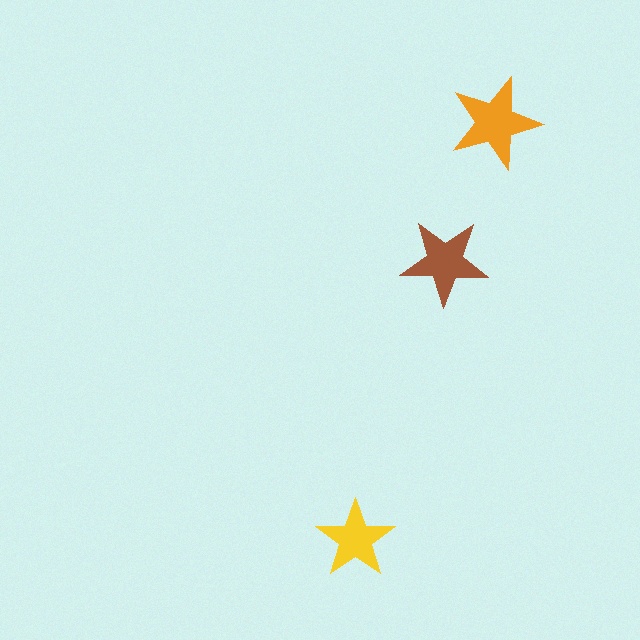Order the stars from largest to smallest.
the orange one, the brown one, the yellow one.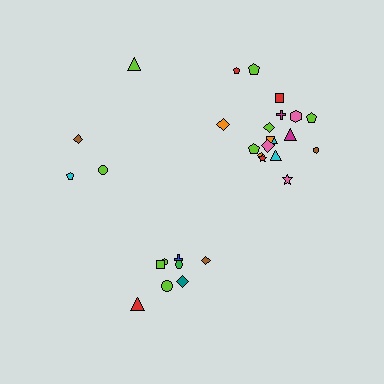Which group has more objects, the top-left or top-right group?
The top-right group.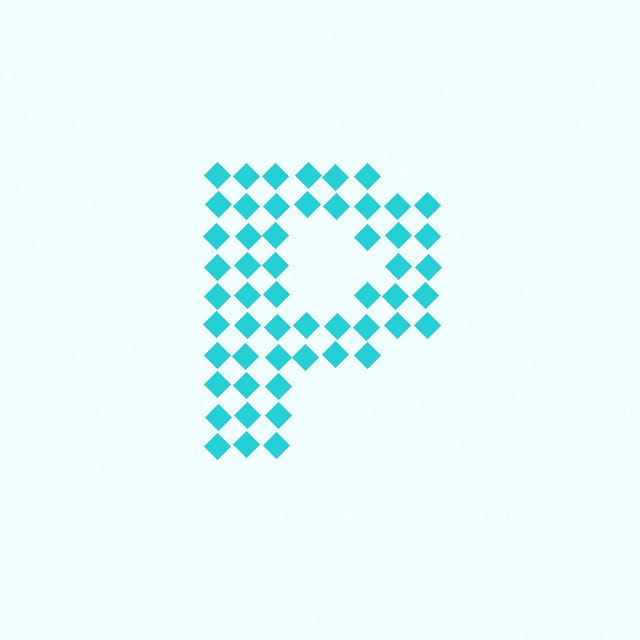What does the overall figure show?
The overall figure shows the letter P.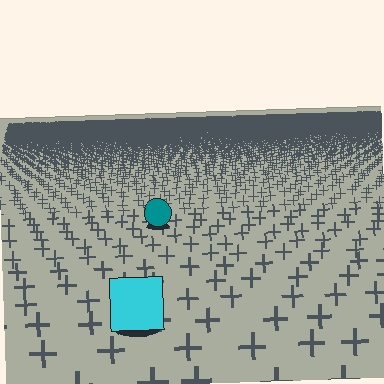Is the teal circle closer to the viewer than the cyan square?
No. The cyan square is closer — you can tell from the texture gradient: the ground texture is coarser near it.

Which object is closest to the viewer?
The cyan square is closest. The texture marks near it are larger and more spread out.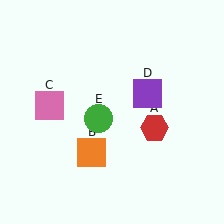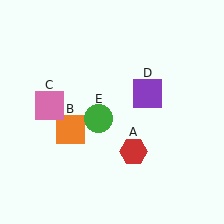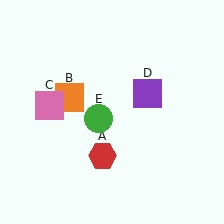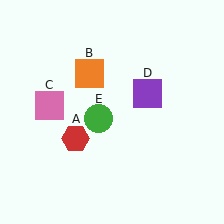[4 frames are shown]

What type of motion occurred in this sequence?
The red hexagon (object A), orange square (object B) rotated clockwise around the center of the scene.